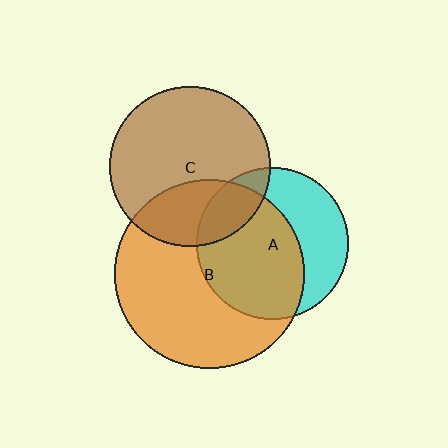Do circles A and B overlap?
Yes.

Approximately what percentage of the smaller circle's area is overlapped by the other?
Approximately 60%.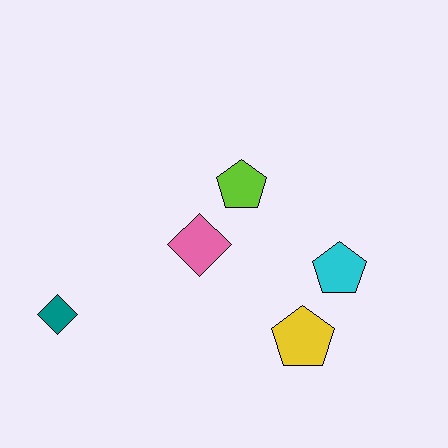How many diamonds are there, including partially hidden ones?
There are 2 diamonds.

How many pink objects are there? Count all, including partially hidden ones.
There is 1 pink object.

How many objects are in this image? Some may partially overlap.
There are 5 objects.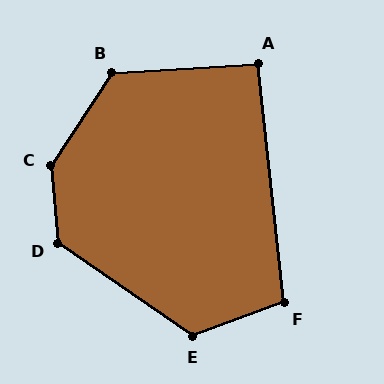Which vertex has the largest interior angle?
C, at approximately 141 degrees.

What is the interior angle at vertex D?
Approximately 130 degrees (obtuse).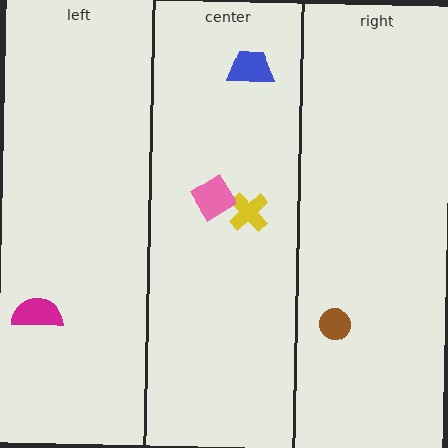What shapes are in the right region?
The brown circle.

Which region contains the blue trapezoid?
The center region.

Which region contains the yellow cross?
The center region.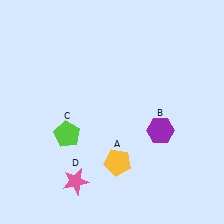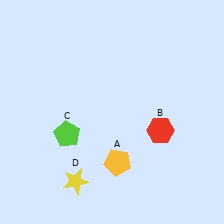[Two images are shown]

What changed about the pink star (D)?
In Image 1, D is pink. In Image 2, it changed to yellow.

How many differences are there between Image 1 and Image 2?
There are 2 differences between the two images.